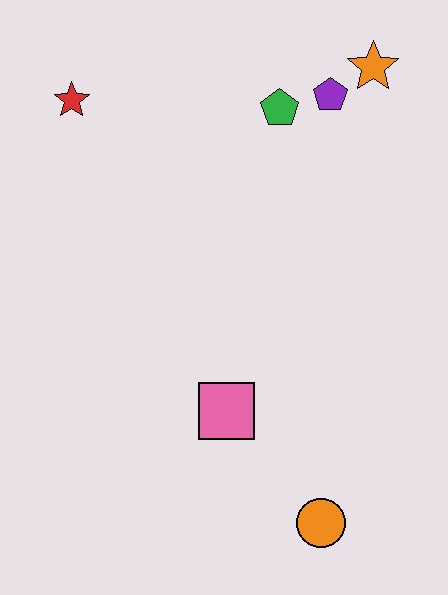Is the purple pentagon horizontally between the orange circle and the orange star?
Yes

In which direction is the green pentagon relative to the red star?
The green pentagon is to the right of the red star.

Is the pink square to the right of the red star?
Yes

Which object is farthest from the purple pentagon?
The orange circle is farthest from the purple pentagon.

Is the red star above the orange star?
No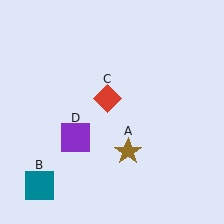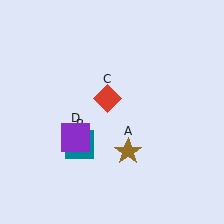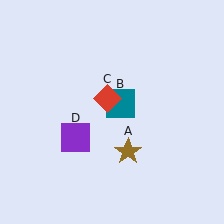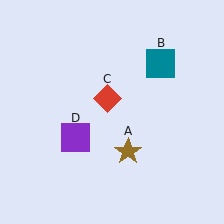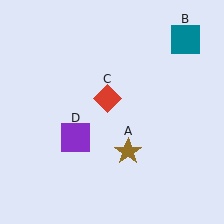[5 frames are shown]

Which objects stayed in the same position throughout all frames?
Brown star (object A) and red diamond (object C) and purple square (object D) remained stationary.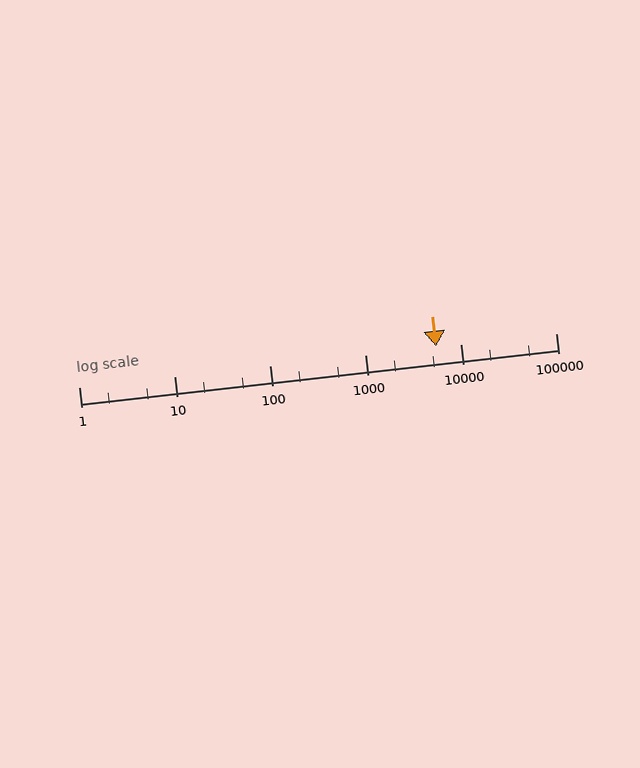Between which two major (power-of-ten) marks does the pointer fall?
The pointer is between 1000 and 10000.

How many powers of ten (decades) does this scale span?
The scale spans 5 decades, from 1 to 100000.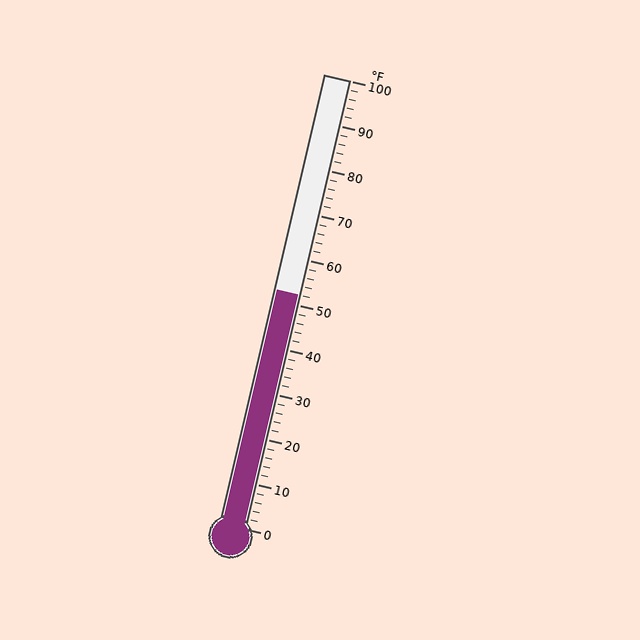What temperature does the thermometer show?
The thermometer shows approximately 52°F.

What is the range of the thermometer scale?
The thermometer scale ranges from 0°F to 100°F.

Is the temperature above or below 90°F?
The temperature is below 90°F.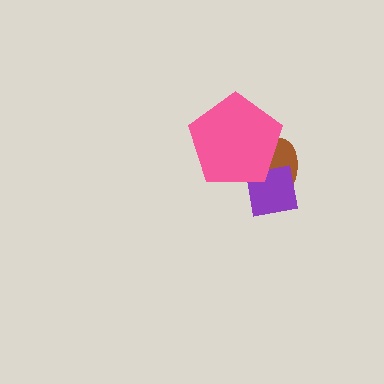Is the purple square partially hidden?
Yes, it is partially covered by another shape.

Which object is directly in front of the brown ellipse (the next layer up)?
The purple square is directly in front of the brown ellipse.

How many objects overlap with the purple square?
2 objects overlap with the purple square.